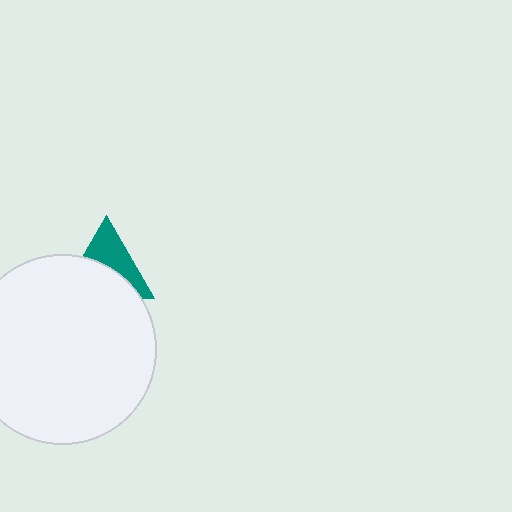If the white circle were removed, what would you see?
You would see the complete teal triangle.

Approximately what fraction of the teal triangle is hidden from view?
Roughly 54% of the teal triangle is hidden behind the white circle.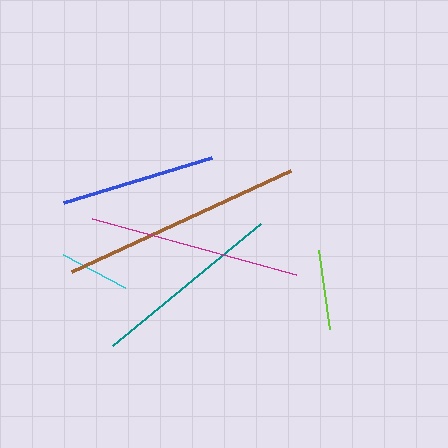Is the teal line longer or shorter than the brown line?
The brown line is longer than the teal line.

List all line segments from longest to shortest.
From longest to shortest: brown, magenta, teal, blue, lime, cyan.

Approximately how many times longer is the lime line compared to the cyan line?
The lime line is approximately 1.1 times the length of the cyan line.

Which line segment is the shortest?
The cyan line is the shortest at approximately 71 pixels.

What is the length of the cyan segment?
The cyan segment is approximately 71 pixels long.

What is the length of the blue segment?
The blue segment is approximately 155 pixels long.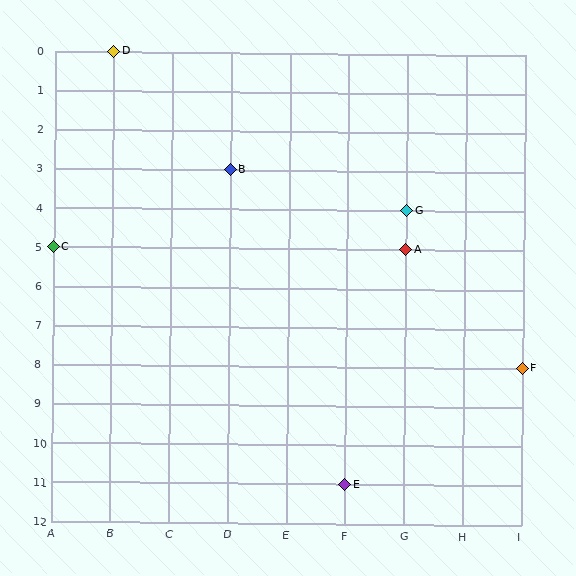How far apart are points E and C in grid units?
Points E and C are 5 columns and 6 rows apart (about 7.8 grid units diagonally).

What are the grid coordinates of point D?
Point D is at grid coordinates (B, 0).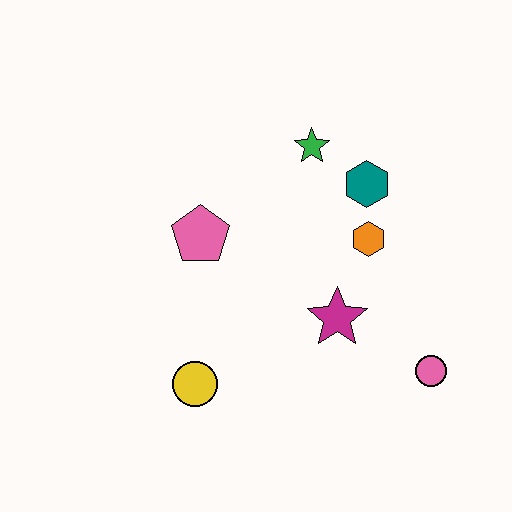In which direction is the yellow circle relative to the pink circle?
The yellow circle is to the left of the pink circle.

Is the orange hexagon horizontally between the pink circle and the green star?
Yes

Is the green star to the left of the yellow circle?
No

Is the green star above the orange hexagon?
Yes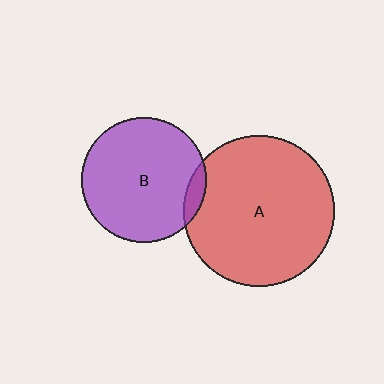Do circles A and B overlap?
Yes.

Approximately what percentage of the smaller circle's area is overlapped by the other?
Approximately 5%.